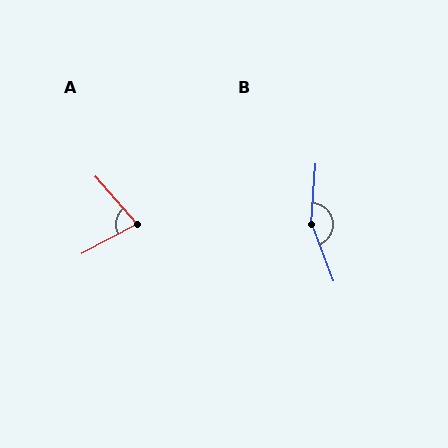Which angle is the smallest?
A, at approximately 77 degrees.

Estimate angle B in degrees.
Approximately 155 degrees.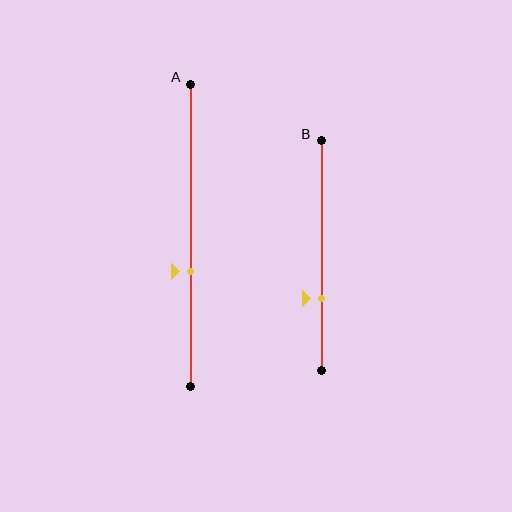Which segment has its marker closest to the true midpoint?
Segment A has its marker closest to the true midpoint.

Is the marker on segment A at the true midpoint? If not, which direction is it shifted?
No, the marker on segment A is shifted downward by about 12% of the segment length.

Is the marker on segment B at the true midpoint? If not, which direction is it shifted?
No, the marker on segment B is shifted downward by about 18% of the segment length.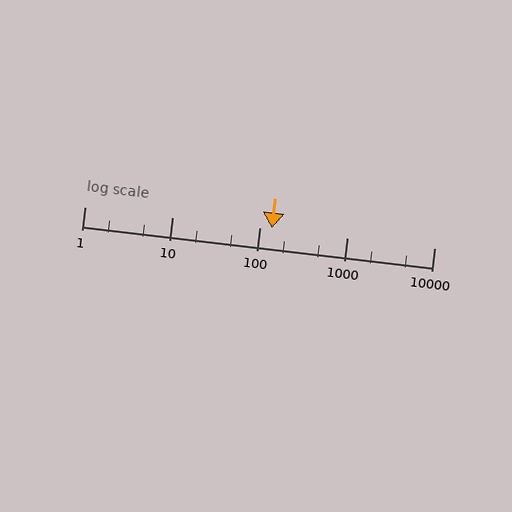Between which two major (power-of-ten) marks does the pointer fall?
The pointer is between 100 and 1000.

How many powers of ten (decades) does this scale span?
The scale spans 4 decades, from 1 to 10000.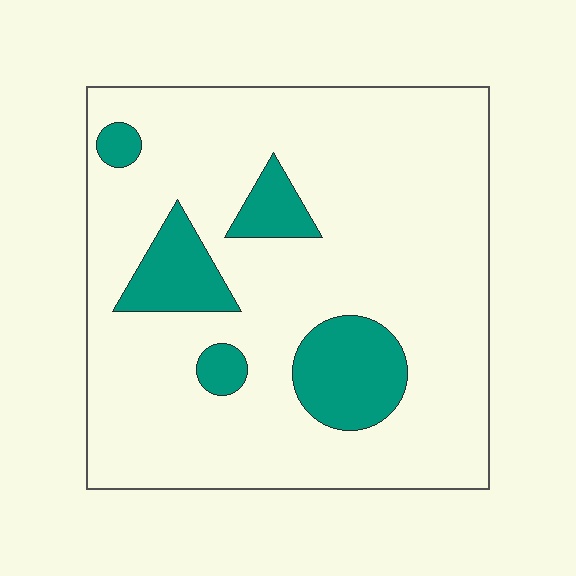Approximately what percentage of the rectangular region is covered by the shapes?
Approximately 15%.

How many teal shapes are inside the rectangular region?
5.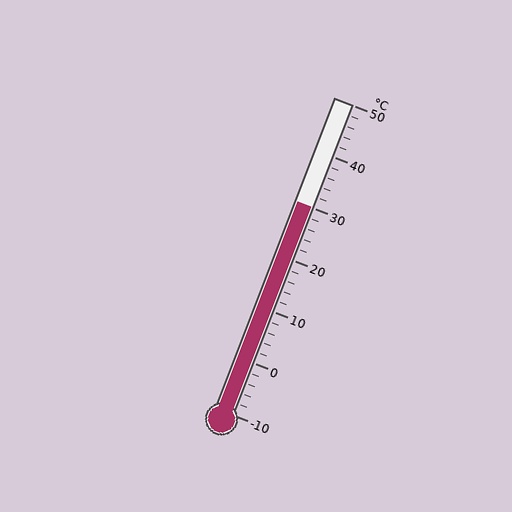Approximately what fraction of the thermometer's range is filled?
The thermometer is filled to approximately 65% of its range.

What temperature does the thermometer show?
The thermometer shows approximately 30°C.